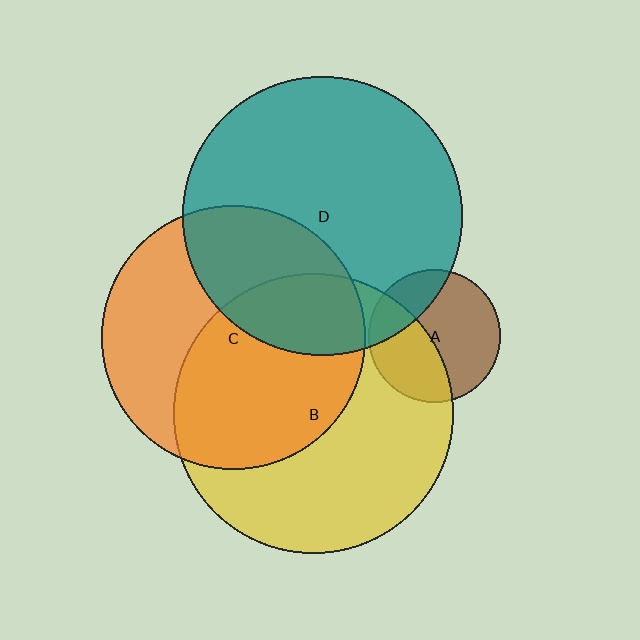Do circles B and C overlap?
Yes.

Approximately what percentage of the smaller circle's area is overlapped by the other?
Approximately 55%.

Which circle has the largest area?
Circle B (yellow).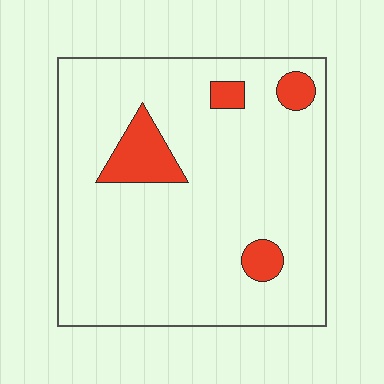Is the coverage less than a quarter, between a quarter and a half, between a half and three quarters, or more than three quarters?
Less than a quarter.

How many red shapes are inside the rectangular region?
4.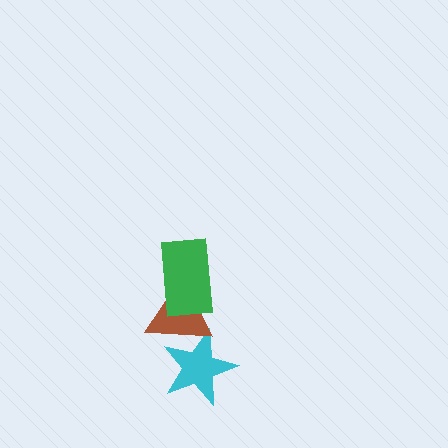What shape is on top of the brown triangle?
The green rectangle is on top of the brown triangle.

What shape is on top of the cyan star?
The brown triangle is on top of the cyan star.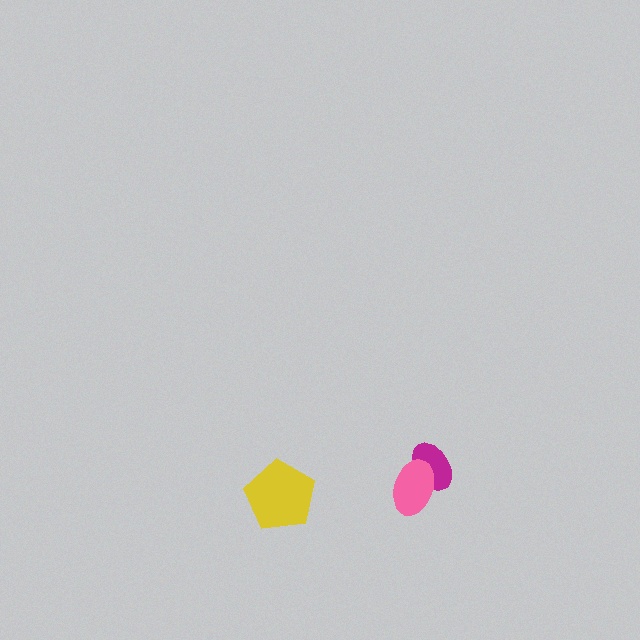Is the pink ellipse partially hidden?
No, no other shape covers it.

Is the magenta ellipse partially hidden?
Yes, it is partially covered by another shape.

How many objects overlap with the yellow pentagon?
0 objects overlap with the yellow pentagon.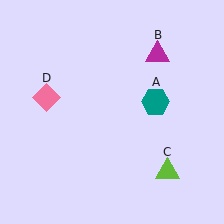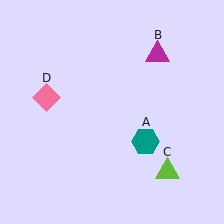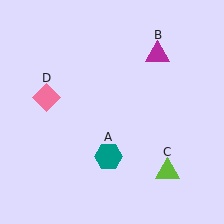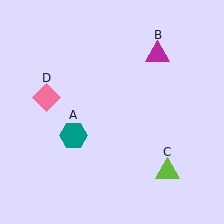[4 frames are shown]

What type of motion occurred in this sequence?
The teal hexagon (object A) rotated clockwise around the center of the scene.